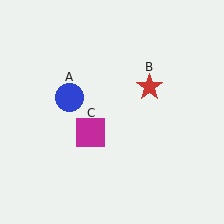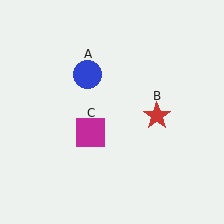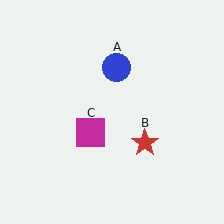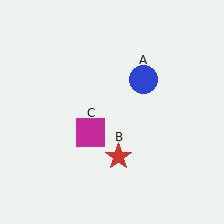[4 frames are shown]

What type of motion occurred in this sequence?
The blue circle (object A), red star (object B) rotated clockwise around the center of the scene.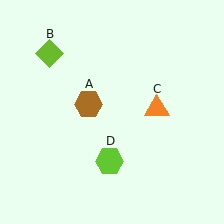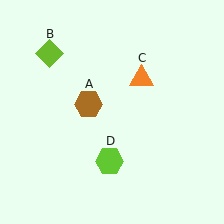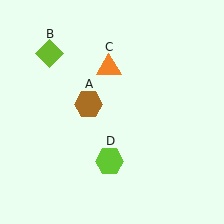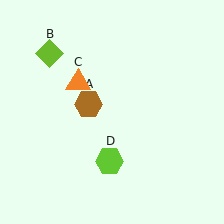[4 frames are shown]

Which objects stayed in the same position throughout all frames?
Brown hexagon (object A) and lime diamond (object B) and lime hexagon (object D) remained stationary.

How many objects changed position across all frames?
1 object changed position: orange triangle (object C).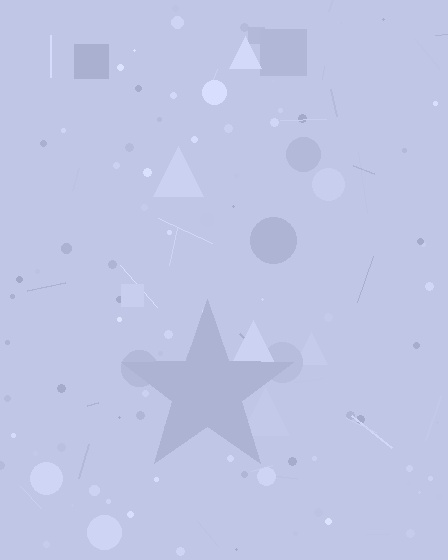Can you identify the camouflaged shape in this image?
The camouflaged shape is a star.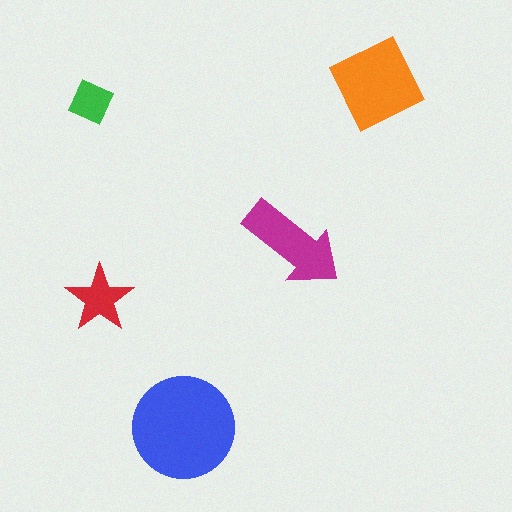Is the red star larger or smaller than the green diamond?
Larger.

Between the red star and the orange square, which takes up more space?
The orange square.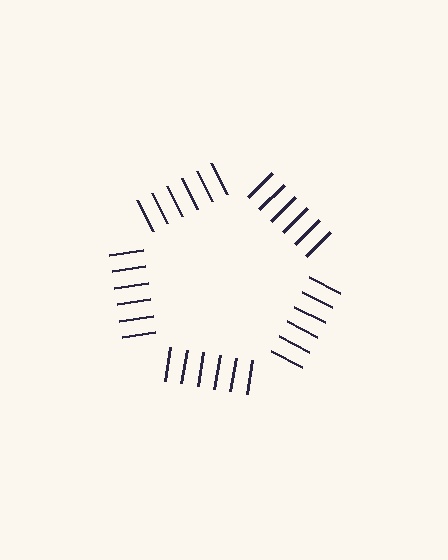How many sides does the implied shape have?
5 sides — the line-ends trace a pentagon.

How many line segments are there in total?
30 — 6 along each of the 5 edges.